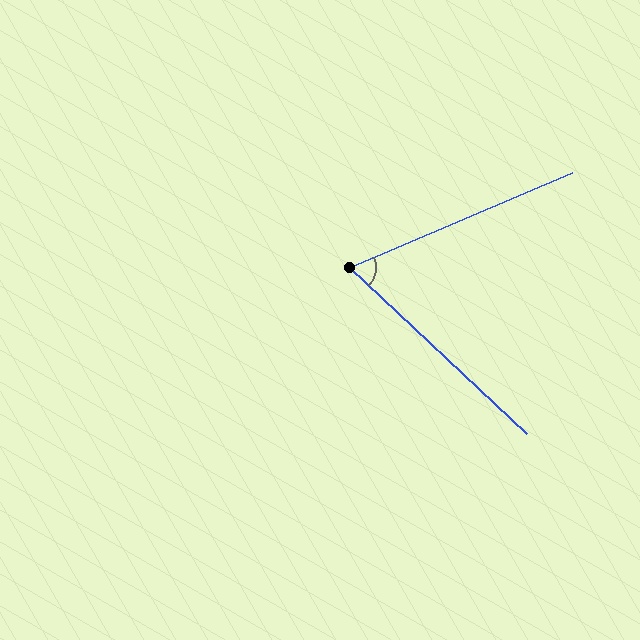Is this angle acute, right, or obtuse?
It is acute.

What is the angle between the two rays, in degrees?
Approximately 66 degrees.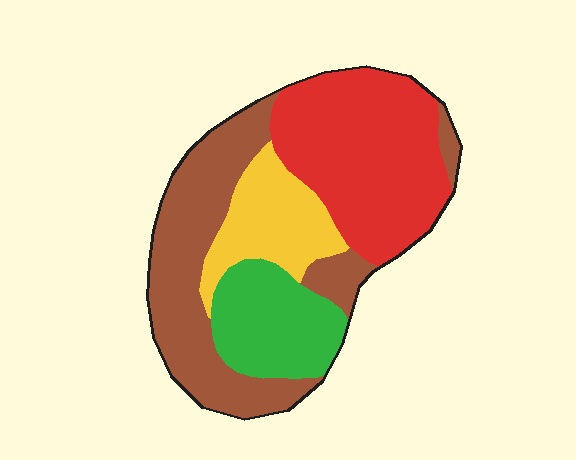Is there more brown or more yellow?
Brown.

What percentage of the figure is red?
Red covers around 35% of the figure.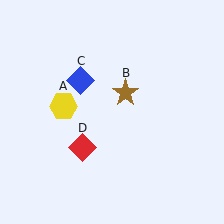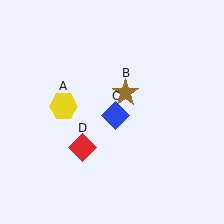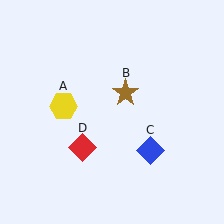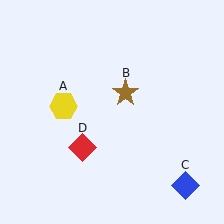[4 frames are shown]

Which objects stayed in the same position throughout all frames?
Yellow hexagon (object A) and brown star (object B) and red diamond (object D) remained stationary.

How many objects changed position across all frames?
1 object changed position: blue diamond (object C).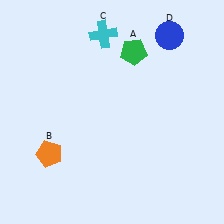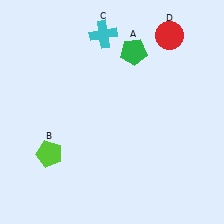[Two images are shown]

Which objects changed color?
B changed from orange to lime. D changed from blue to red.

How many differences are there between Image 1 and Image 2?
There are 2 differences between the two images.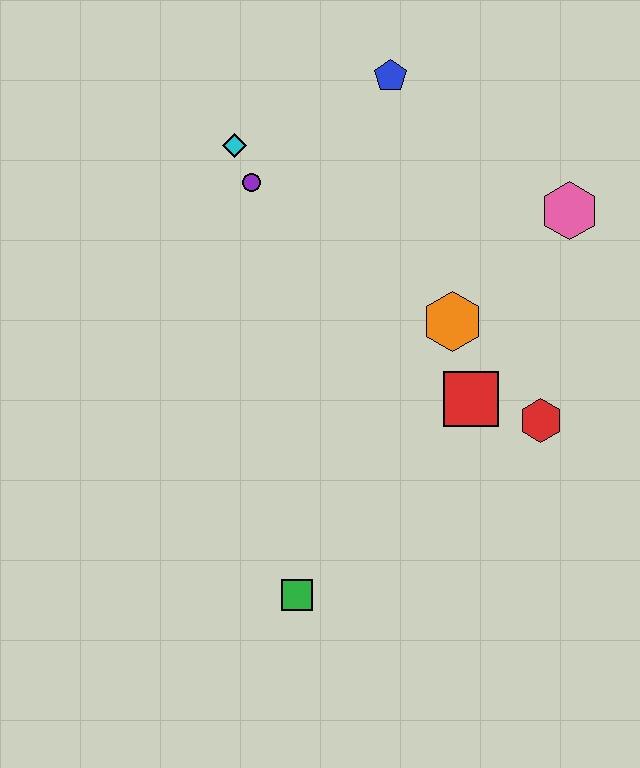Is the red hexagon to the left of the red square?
No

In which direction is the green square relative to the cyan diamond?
The green square is below the cyan diamond.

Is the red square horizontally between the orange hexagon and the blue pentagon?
No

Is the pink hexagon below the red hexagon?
No